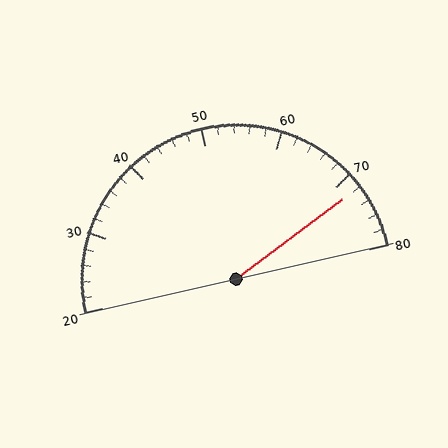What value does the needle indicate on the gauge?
The needle indicates approximately 72.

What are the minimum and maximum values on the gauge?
The gauge ranges from 20 to 80.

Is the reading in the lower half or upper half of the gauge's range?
The reading is in the upper half of the range (20 to 80).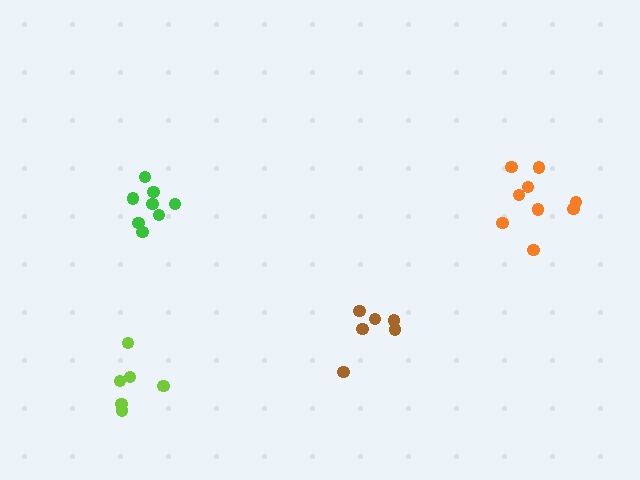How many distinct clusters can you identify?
There are 4 distinct clusters.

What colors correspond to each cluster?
The clusters are colored: lime, brown, orange, green.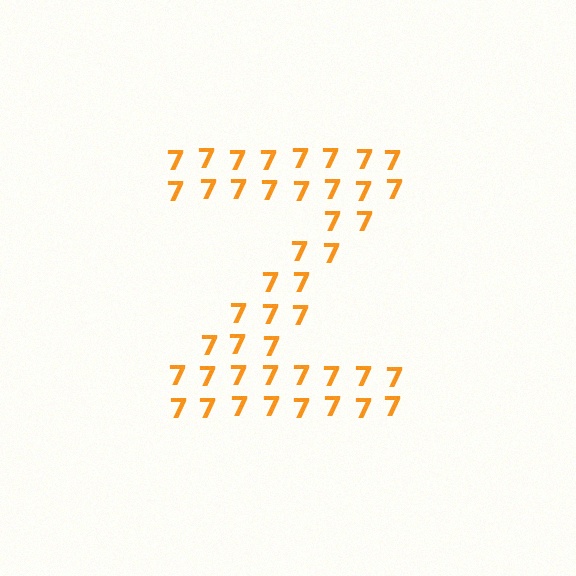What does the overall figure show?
The overall figure shows the letter Z.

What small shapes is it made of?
It is made of small digit 7's.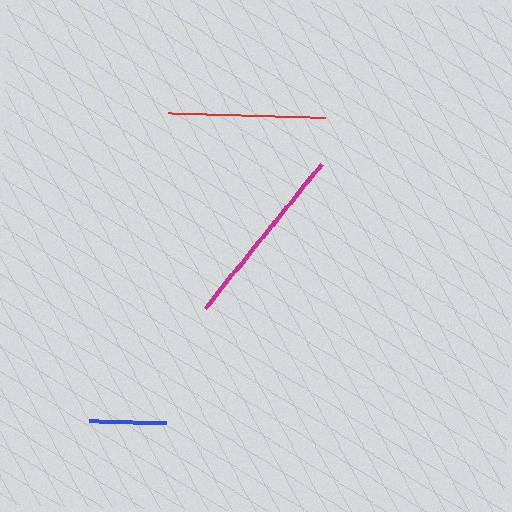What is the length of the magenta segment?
The magenta segment is approximately 185 pixels long.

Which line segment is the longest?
The magenta line is the longest at approximately 185 pixels.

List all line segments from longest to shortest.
From longest to shortest: magenta, red, blue.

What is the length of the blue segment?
The blue segment is approximately 76 pixels long.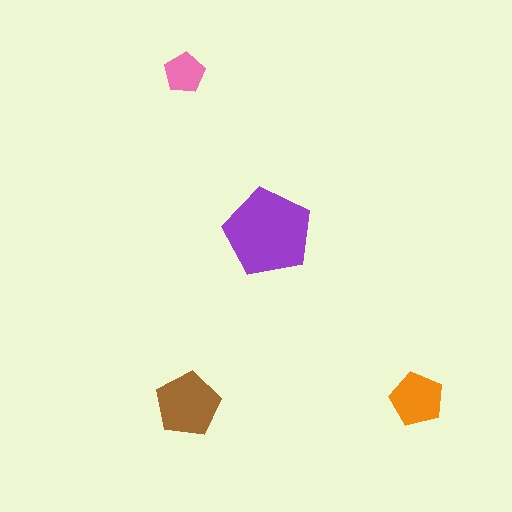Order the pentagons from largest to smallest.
the purple one, the brown one, the orange one, the pink one.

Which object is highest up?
The pink pentagon is topmost.